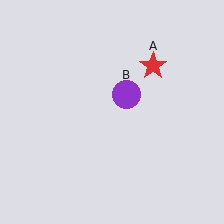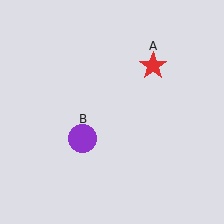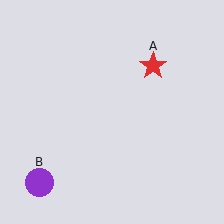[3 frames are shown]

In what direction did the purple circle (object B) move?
The purple circle (object B) moved down and to the left.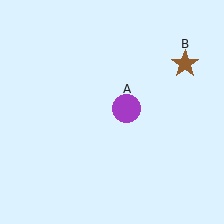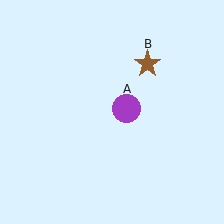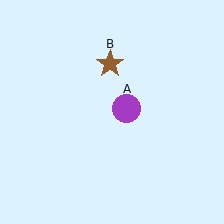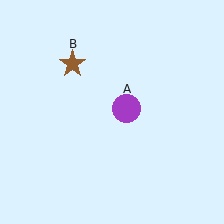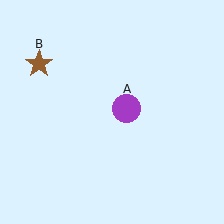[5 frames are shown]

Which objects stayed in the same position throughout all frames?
Purple circle (object A) remained stationary.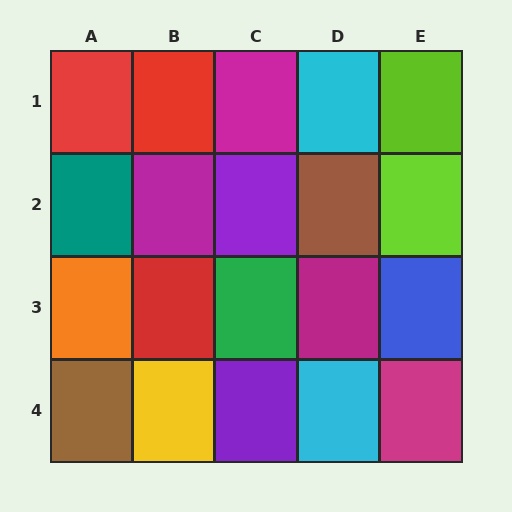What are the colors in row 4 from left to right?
Brown, yellow, purple, cyan, magenta.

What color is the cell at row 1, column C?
Magenta.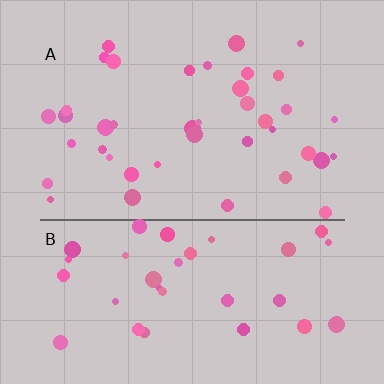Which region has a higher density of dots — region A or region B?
A (the top).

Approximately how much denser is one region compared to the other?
Approximately 1.1× — region A over region B.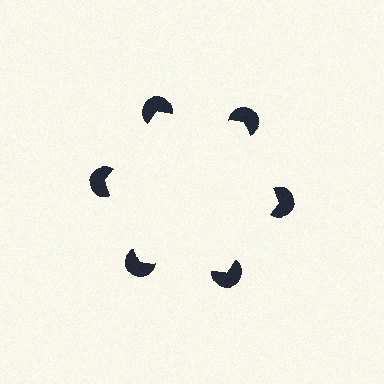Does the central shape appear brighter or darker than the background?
It typically appears slightly brighter than the background, even though no actual brightness change is drawn.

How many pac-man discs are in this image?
There are 6 — one at each vertex of the illusory hexagon.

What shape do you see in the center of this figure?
An illusory hexagon — its edges are inferred from the aligned wedge cuts in the pac-man discs, not physically drawn.